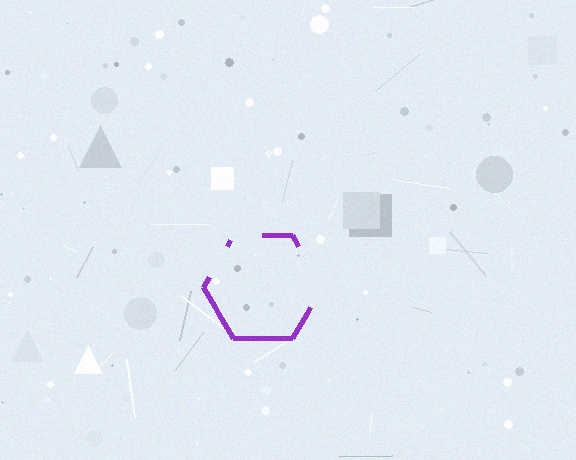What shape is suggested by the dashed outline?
The dashed outline suggests a hexagon.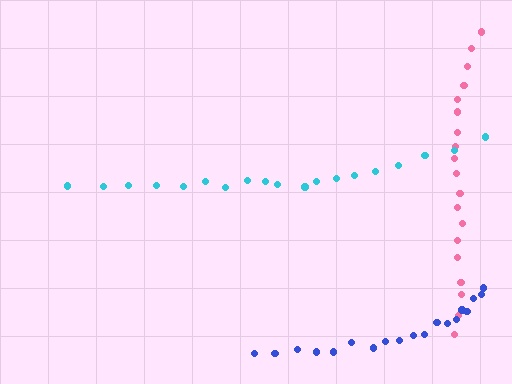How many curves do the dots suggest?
There are 3 distinct paths.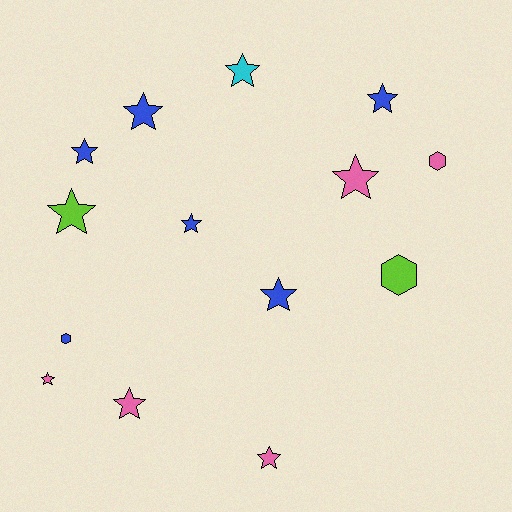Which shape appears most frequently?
Star, with 11 objects.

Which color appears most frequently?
Blue, with 6 objects.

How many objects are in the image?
There are 14 objects.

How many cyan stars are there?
There is 1 cyan star.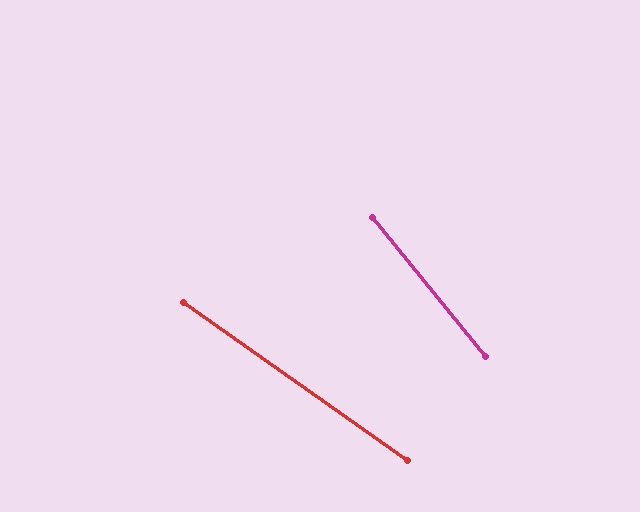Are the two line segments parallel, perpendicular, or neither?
Neither parallel nor perpendicular — they differ by about 16°.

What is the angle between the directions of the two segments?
Approximately 16 degrees.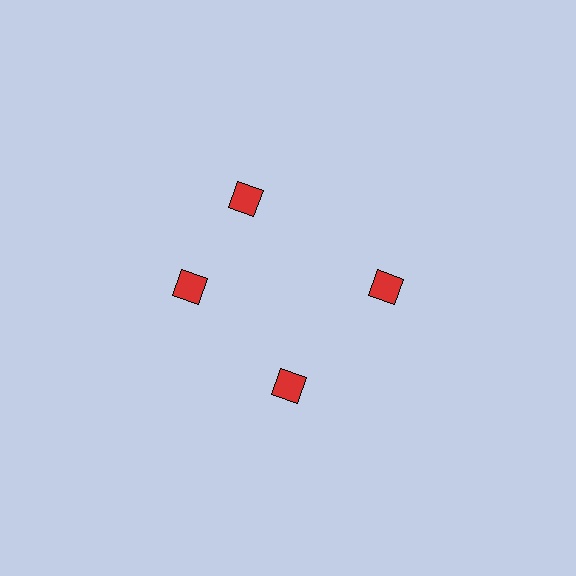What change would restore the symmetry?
The symmetry would be restored by rotating it back into even spacing with its neighbors so that all 4 diamonds sit at equal angles and equal distance from the center.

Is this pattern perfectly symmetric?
No. The 4 red diamonds are arranged in a ring, but one element near the 12 o'clock position is rotated out of alignment along the ring, breaking the 4-fold rotational symmetry.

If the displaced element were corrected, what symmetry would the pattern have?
It would have 4-fold rotational symmetry — the pattern would map onto itself every 90 degrees.